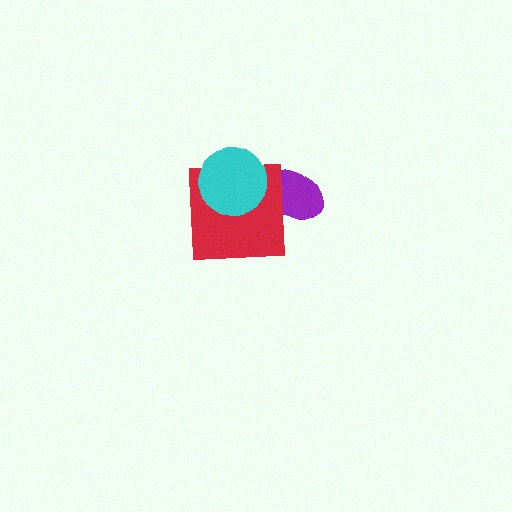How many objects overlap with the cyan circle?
2 objects overlap with the cyan circle.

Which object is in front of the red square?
The cyan circle is in front of the red square.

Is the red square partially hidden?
Yes, it is partially covered by another shape.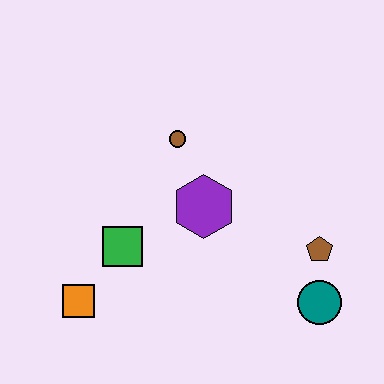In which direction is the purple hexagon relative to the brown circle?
The purple hexagon is below the brown circle.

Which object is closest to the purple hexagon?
The brown circle is closest to the purple hexagon.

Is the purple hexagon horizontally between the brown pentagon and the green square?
Yes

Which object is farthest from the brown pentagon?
The orange square is farthest from the brown pentagon.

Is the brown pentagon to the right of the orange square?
Yes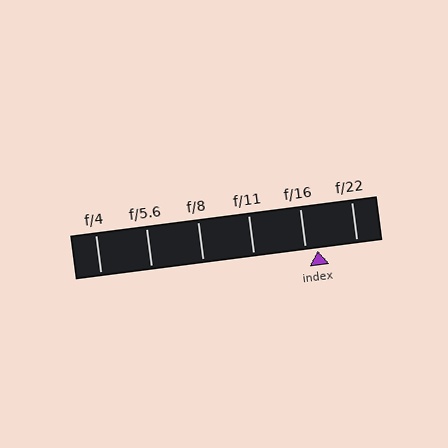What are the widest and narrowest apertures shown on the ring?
The widest aperture shown is f/4 and the narrowest is f/22.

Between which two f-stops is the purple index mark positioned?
The index mark is between f/16 and f/22.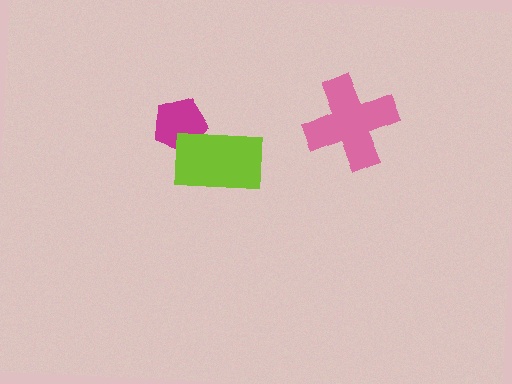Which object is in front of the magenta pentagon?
The lime rectangle is in front of the magenta pentagon.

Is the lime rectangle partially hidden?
No, no other shape covers it.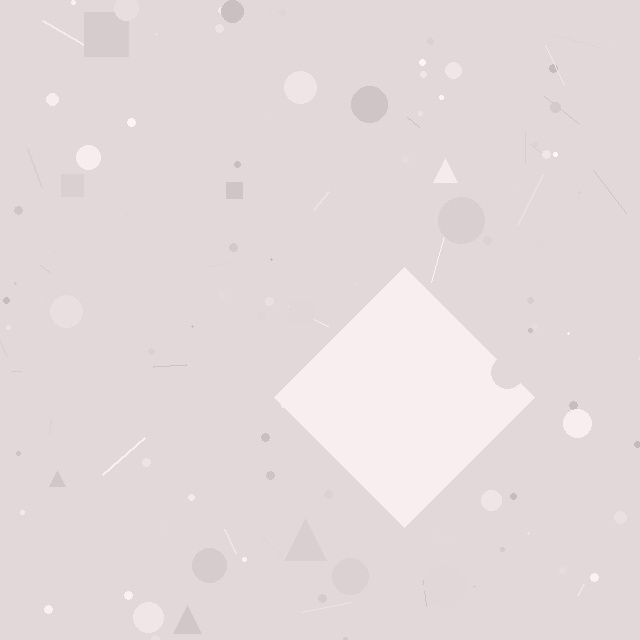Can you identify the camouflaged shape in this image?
The camouflaged shape is a diamond.